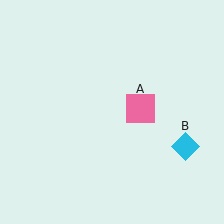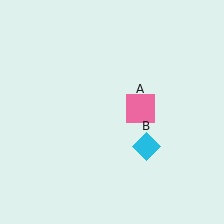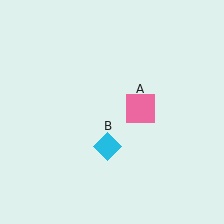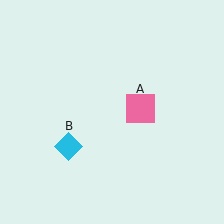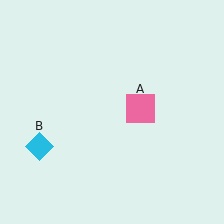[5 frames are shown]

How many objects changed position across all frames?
1 object changed position: cyan diamond (object B).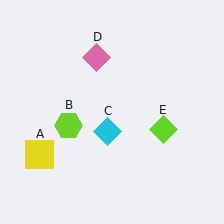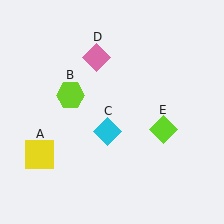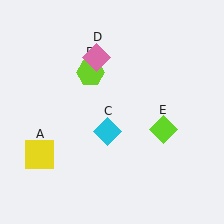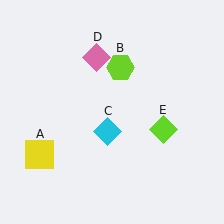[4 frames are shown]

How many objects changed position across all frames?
1 object changed position: lime hexagon (object B).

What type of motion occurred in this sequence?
The lime hexagon (object B) rotated clockwise around the center of the scene.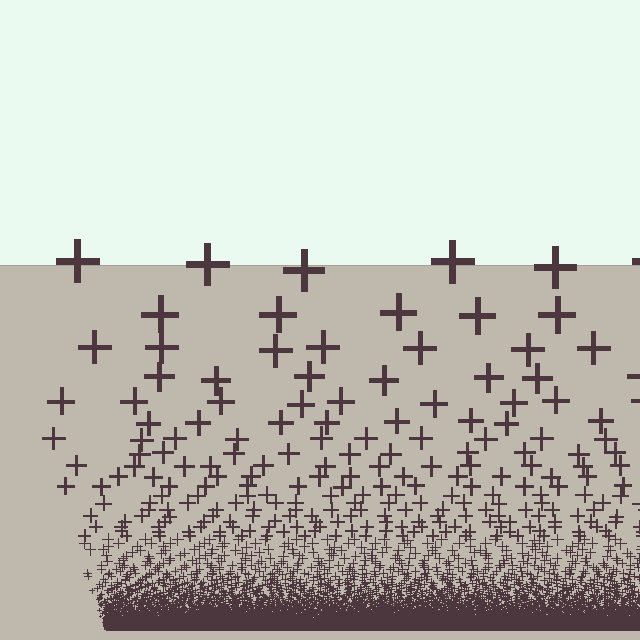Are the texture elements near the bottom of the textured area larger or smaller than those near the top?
Smaller. The gradient is inverted — elements near the bottom are smaller and denser.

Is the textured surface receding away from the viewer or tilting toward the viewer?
The surface appears to tilt toward the viewer. Texture elements get larger and sparser toward the top.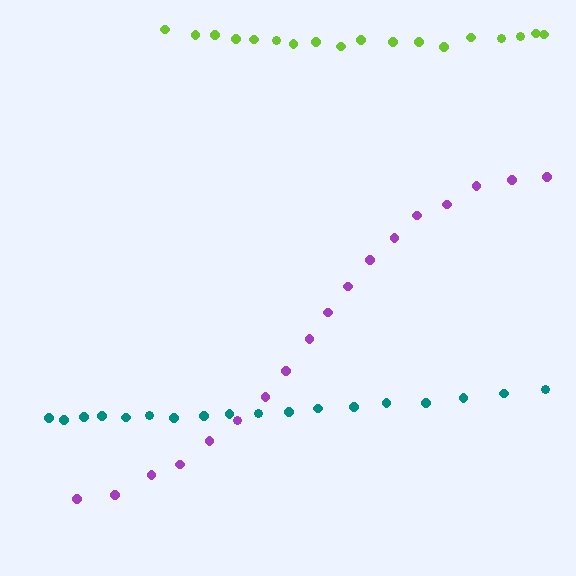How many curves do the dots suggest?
There are 3 distinct paths.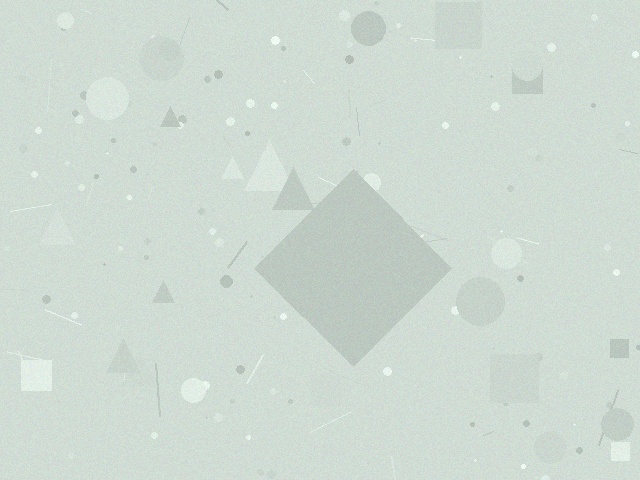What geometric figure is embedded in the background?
A diamond is embedded in the background.